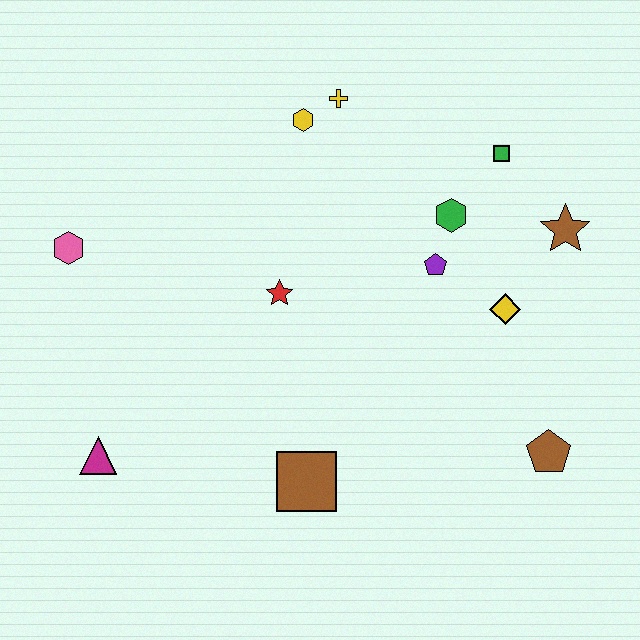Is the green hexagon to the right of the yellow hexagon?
Yes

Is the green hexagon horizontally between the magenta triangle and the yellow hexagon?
No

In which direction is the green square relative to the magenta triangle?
The green square is to the right of the magenta triangle.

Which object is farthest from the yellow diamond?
The pink hexagon is farthest from the yellow diamond.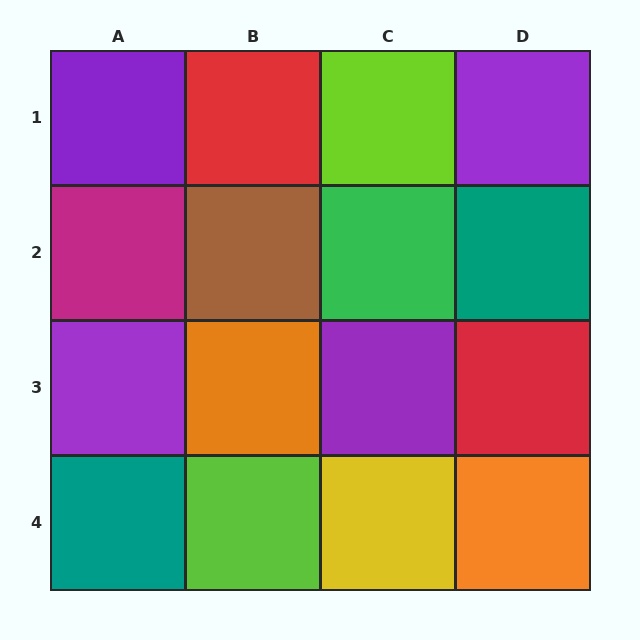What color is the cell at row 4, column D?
Orange.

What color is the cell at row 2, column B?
Brown.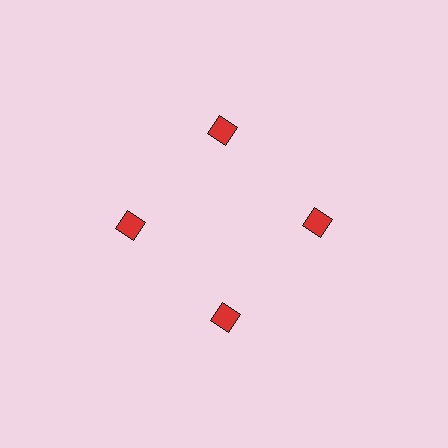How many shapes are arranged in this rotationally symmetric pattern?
There are 4 shapes, arranged in 4 groups of 1.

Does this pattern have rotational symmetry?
Yes, this pattern has 4-fold rotational symmetry. It looks the same after rotating 90 degrees around the center.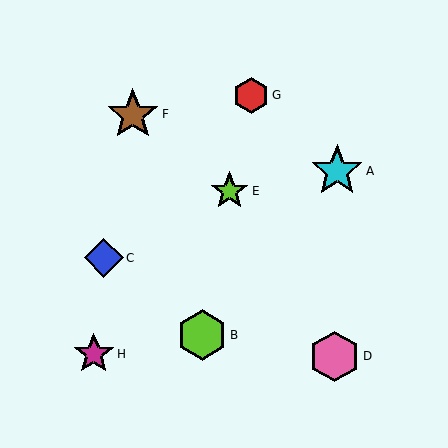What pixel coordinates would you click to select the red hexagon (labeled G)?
Click at (251, 95) to select the red hexagon G.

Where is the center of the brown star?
The center of the brown star is at (133, 114).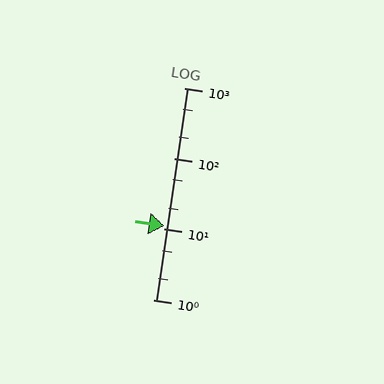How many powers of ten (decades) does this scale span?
The scale spans 3 decades, from 1 to 1000.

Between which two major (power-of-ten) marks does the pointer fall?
The pointer is between 10 and 100.